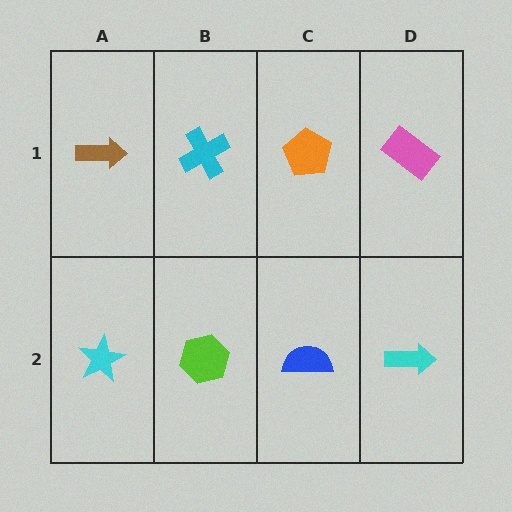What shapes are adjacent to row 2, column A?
A brown arrow (row 1, column A), a lime hexagon (row 2, column B).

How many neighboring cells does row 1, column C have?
3.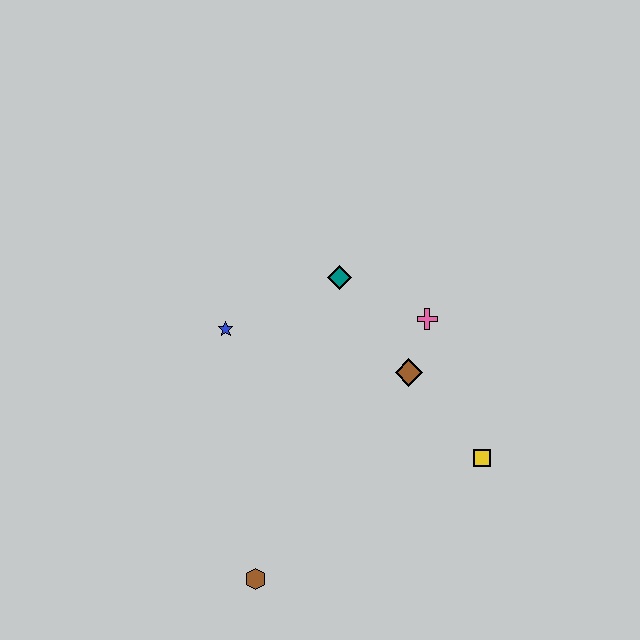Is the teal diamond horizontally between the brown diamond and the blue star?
Yes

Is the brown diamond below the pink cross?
Yes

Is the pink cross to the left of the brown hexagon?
No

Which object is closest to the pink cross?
The brown diamond is closest to the pink cross.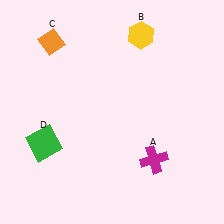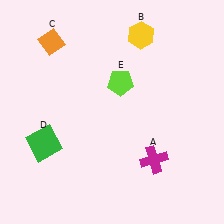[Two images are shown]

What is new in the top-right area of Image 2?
A lime pentagon (E) was added in the top-right area of Image 2.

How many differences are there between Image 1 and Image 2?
There is 1 difference between the two images.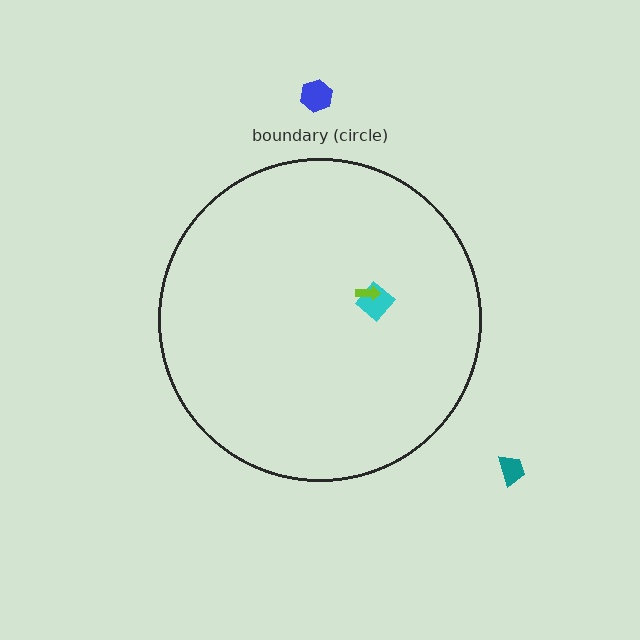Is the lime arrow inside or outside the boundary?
Inside.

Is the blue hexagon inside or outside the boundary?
Outside.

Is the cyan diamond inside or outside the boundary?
Inside.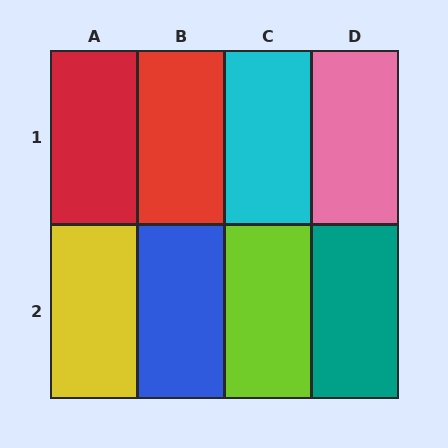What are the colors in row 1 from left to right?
Red, red, cyan, pink.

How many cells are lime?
1 cell is lime.